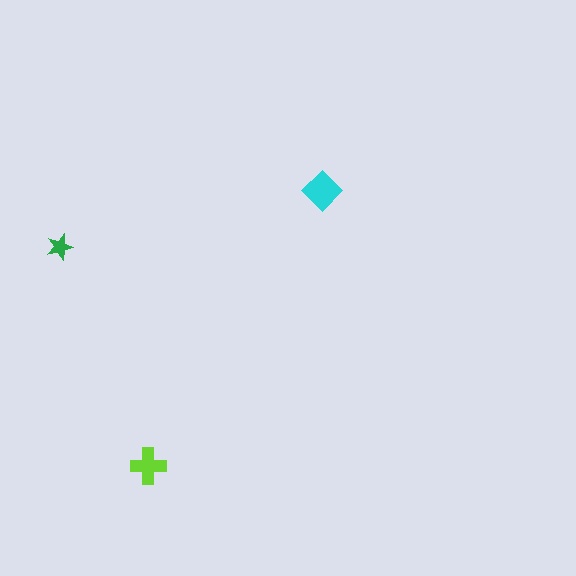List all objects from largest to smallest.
The cyan diamond, the lime cross, the green star.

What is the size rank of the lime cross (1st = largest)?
2nd.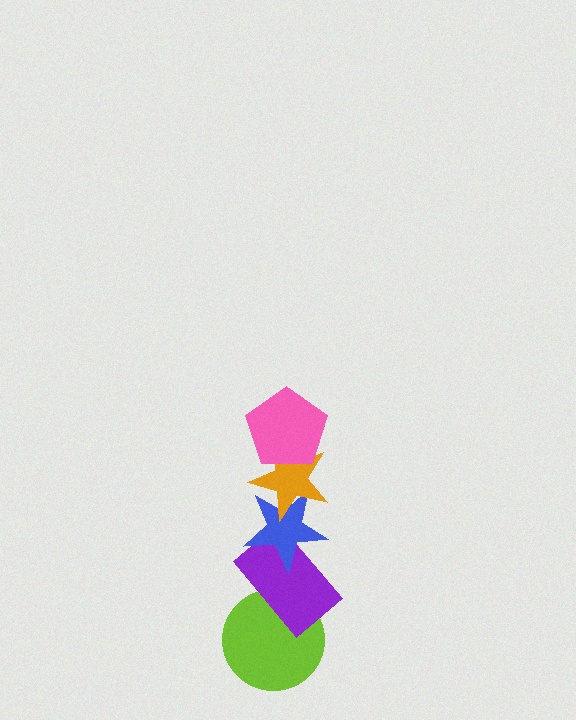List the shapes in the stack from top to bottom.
From top to bottom: the pink pentagon, the orange star, the blue star, the purple rectangle, the lime circle.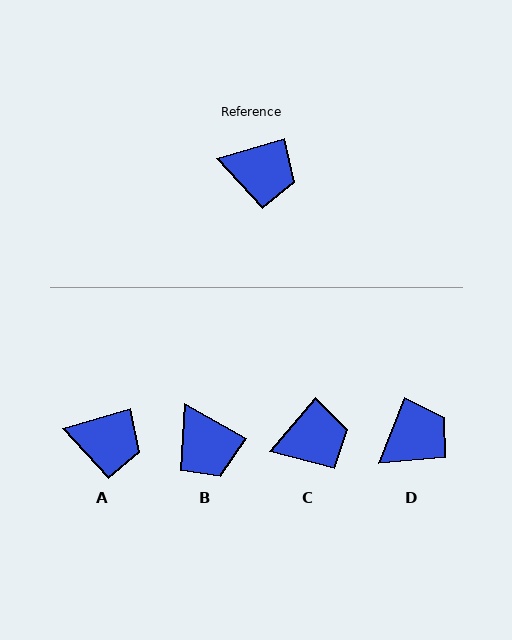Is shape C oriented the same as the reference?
No, it is off by about 33 degrees.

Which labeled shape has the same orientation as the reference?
A.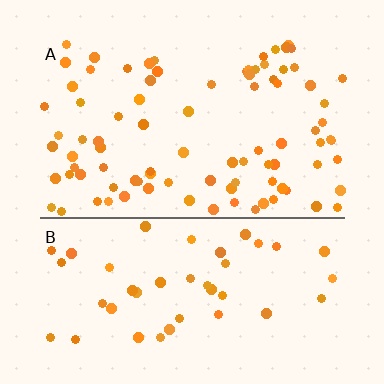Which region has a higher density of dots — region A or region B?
A (the top).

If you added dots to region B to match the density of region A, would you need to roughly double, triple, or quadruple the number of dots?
Approximately double.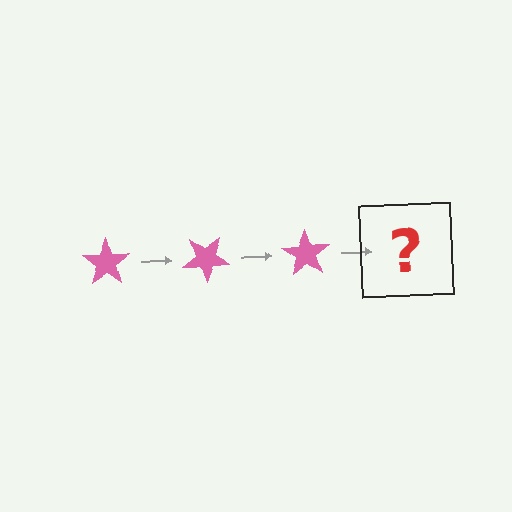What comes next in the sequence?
The next element should be a pink star rotated 105 degrees.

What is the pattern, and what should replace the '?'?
The pattern is that the star rotates 35 degrees each step. The '?' should be a pink star rotated 105 degrees.